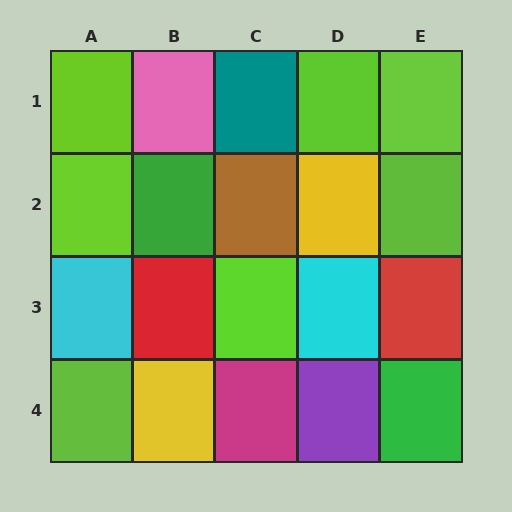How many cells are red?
2 cells are red.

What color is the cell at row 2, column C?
Brown.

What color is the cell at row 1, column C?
Teal.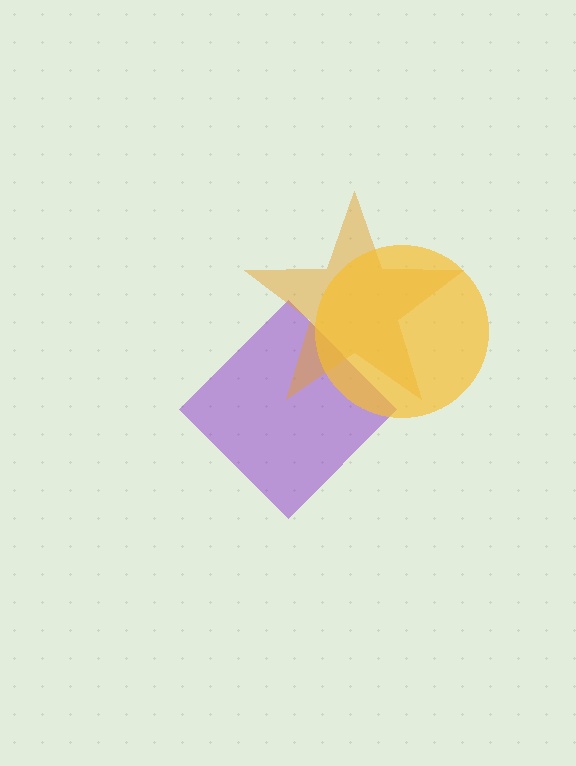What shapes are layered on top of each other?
The layered shapes are: a purple diamond, an orange star, a yellow circle.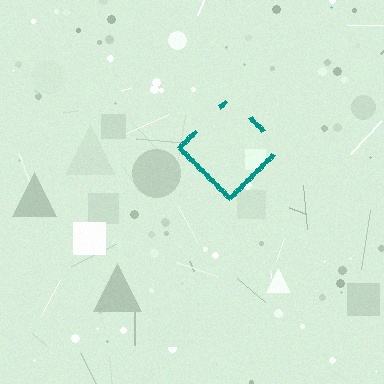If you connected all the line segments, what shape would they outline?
They would outline a diamond.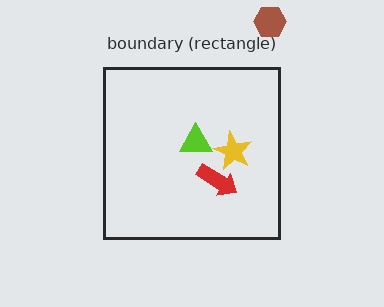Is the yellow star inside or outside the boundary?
Inside.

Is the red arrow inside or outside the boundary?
Inside.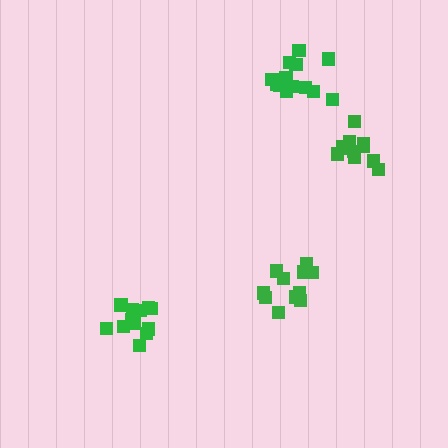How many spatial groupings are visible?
There are 4 spatial groupings.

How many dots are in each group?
Group 1: 12 dots, Group 2: 11 dots, Group 3: 14 dots, Group 4: 11 dots (48 total).